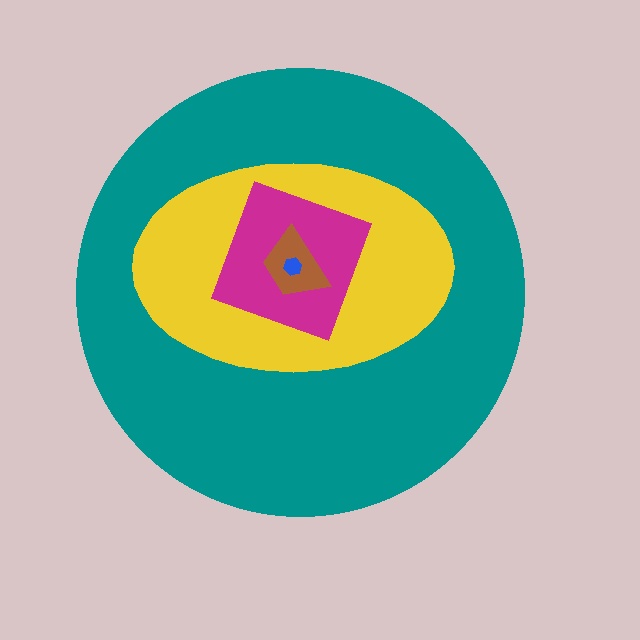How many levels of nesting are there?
5.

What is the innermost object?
The blue hexagon.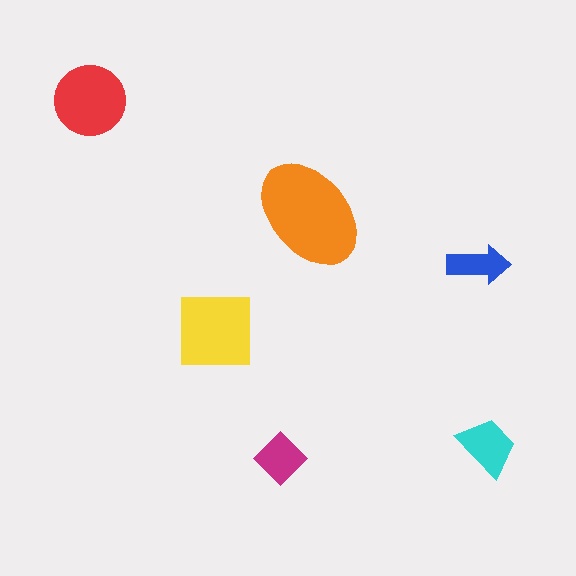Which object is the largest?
The orange ellipse.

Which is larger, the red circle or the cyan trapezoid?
The red circle.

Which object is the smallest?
The blue arrow.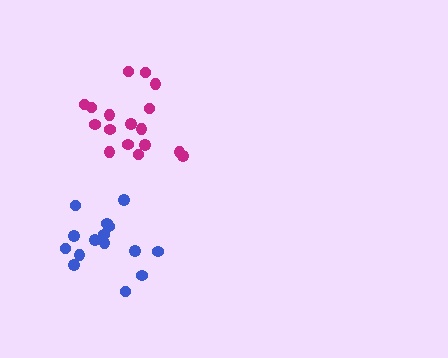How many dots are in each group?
Group 1: 15 dots, Group 2: 17 dots (32 total).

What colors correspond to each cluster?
The clusters are colored: blue, magenta.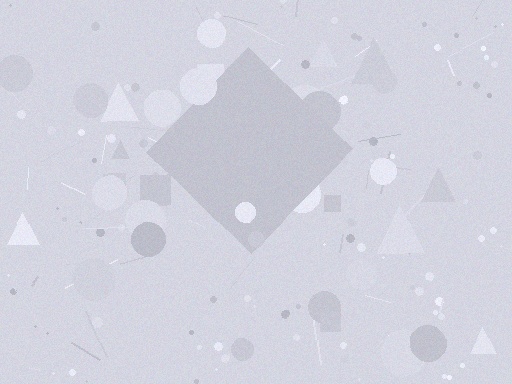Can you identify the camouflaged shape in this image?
The camouflaged shape is a diamond.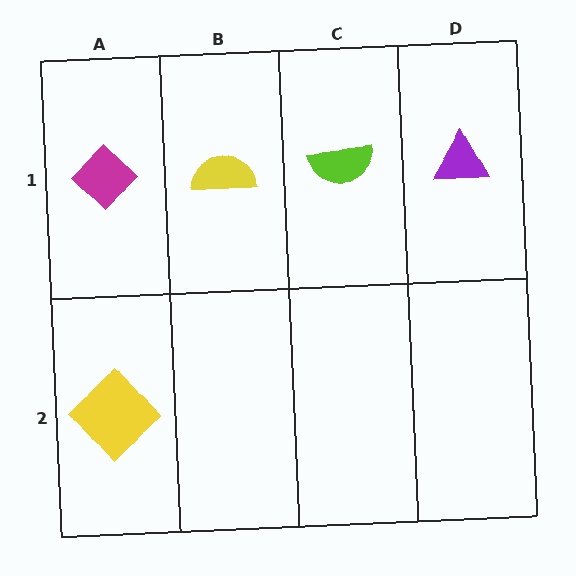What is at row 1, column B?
A yellow semicircle.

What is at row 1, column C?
A lime semicircle.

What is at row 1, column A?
A magenta diamond.